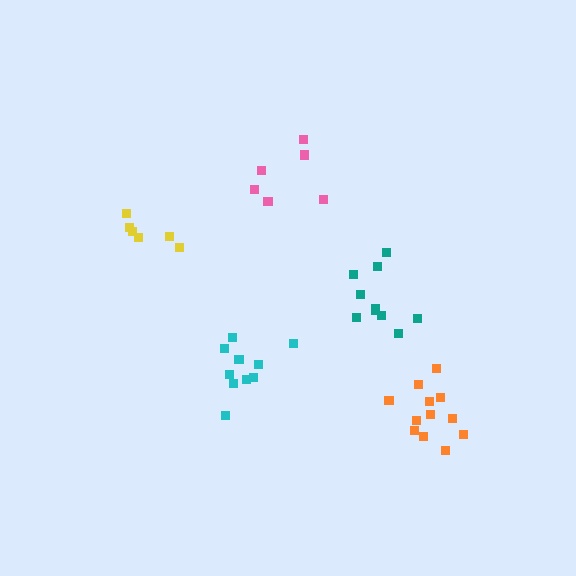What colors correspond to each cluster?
The clusters are colored: yellow, teal, cyan, orange, pink.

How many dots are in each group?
Group 1: 6 dots, Group 2: 10 dots, Group 3: 10 dots, Group 4: 12 dots, Group 5: 6 dots (44 total).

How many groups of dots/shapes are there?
There are 5 groups.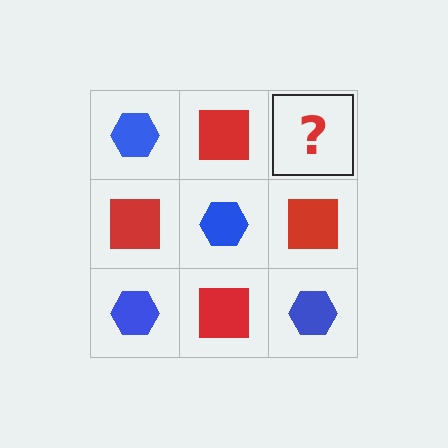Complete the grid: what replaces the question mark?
The question mark should be replaced with a blue hexagon.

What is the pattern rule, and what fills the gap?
The rule is that it alternates blue hexagon and red square in a checkerboard pattern. The gap should be filled with a blue hexagon.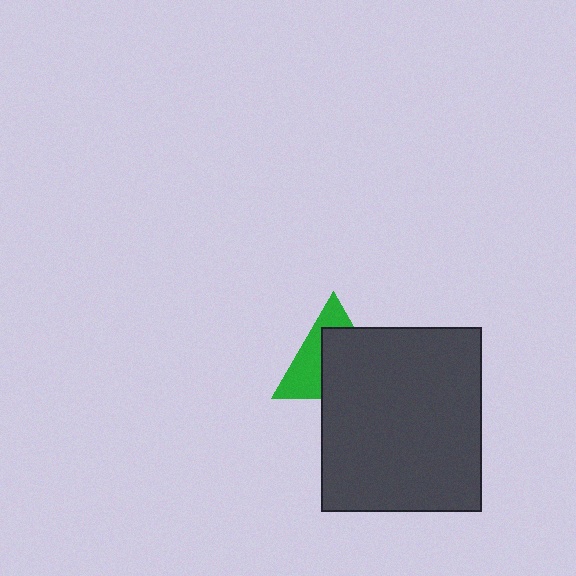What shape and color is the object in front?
The object in front is a dark gray rectangle.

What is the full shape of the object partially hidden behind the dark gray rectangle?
The partially hidden object is a green triangle.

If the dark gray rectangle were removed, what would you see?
You would see the complete green triangle.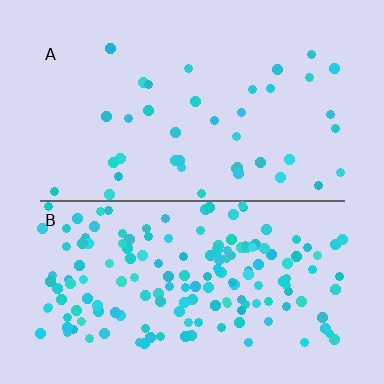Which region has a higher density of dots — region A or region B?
B (the bottom).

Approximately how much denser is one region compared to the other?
Approximately 4.1× — region B over region A.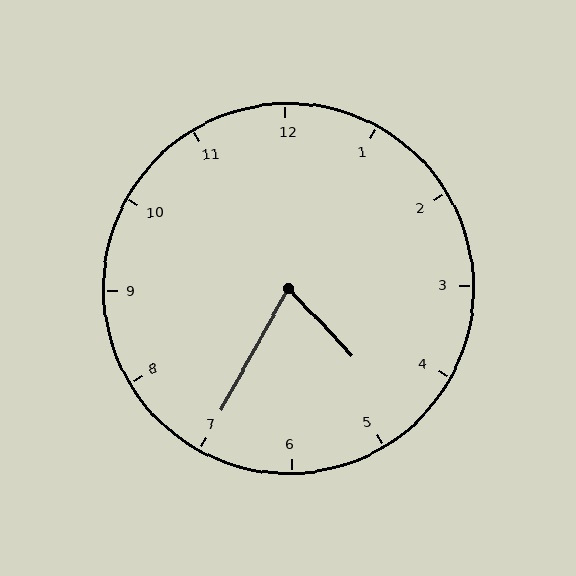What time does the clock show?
4:35.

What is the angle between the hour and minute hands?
Approximately 72 degrees.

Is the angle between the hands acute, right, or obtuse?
It is acute.